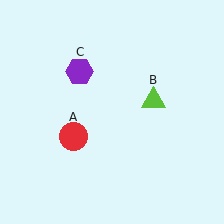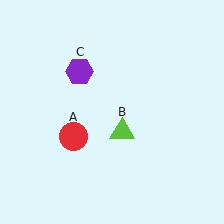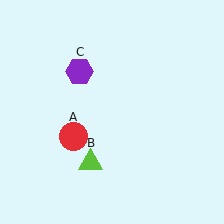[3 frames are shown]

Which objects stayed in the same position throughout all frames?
Red circle (object A) and purple hexagon (object C) remained stationary.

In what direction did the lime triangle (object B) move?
The lime triangle (object B) moved down and to the left.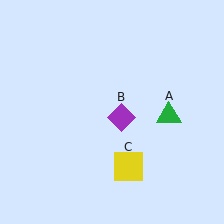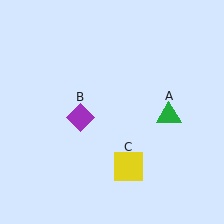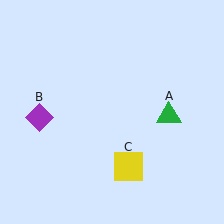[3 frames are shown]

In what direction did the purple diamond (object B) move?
The purple diamond (object B) moved left.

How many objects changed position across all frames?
1 object changed position: purple diamond (object B).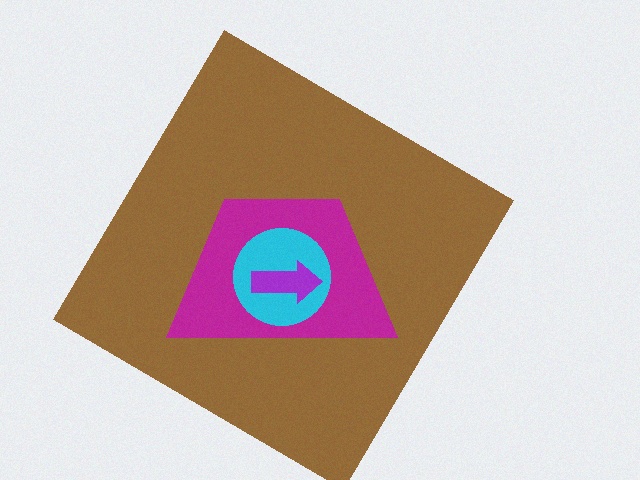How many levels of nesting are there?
4.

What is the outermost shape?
The brown diamond.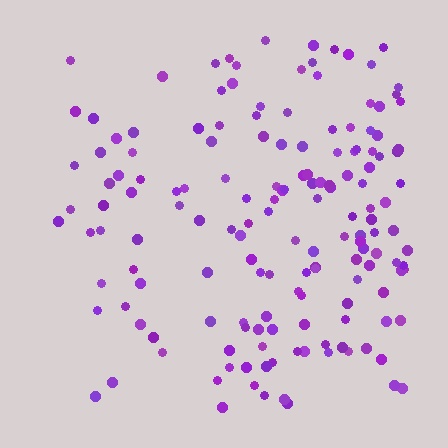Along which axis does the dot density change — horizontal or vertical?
Horizontal.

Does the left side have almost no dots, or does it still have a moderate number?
Still a moderate number, just noticeably fewer than the right.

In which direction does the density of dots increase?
From left to right, with the right side densest.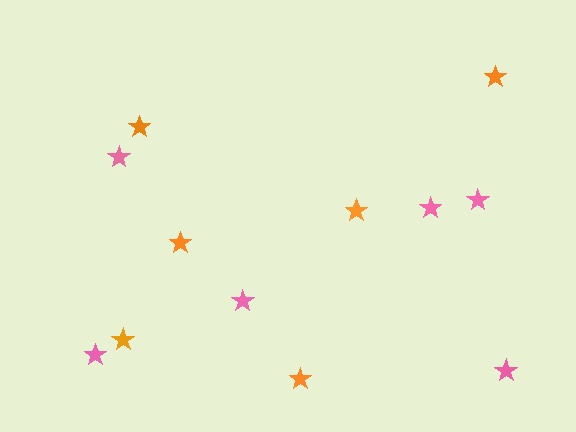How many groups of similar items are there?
There are 2 groups: one group of orange stars (6) and one group of pink stars (6).